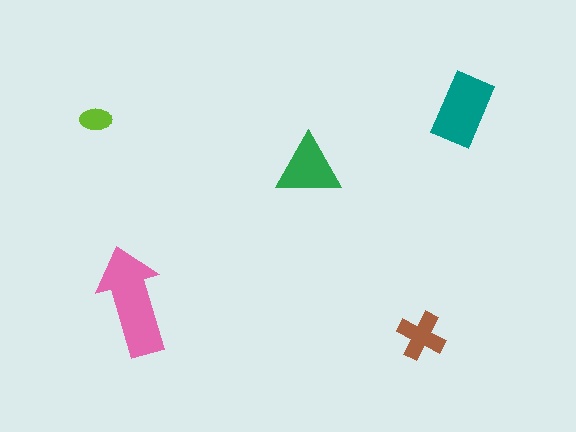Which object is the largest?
The pink arrow.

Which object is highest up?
The teal rectangle is topmost.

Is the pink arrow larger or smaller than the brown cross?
Larger.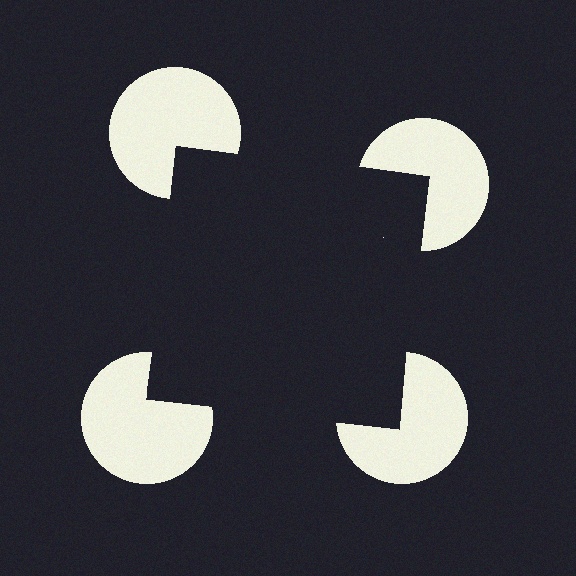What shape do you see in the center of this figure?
An illusory square — its edges are inferred from the aligned wedge cuts in the pac-man discs, not physically drawn.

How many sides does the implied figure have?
4 sides.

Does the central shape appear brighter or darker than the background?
It typically appears slightly darker than the background, even though no actual brightness change is drawn.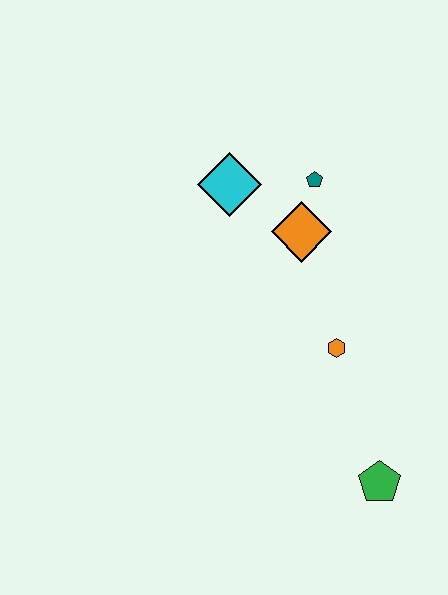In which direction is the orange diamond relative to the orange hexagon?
The orange diamond is above the orange hexagon.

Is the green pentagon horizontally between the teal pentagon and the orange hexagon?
No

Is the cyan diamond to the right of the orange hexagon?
No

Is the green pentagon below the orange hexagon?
Yes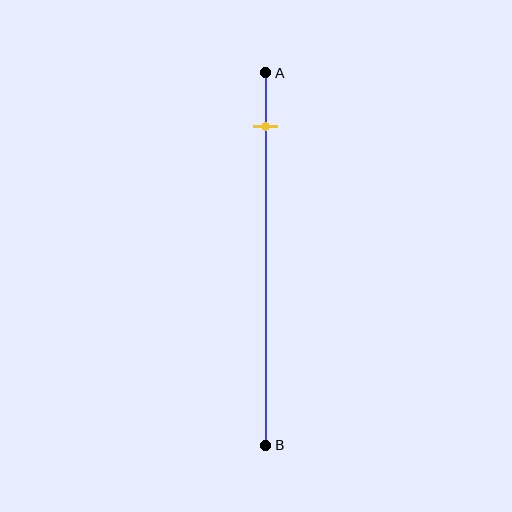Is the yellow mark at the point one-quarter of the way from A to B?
No, the mark is at about 15% from A, not at the 25% one-quarter point.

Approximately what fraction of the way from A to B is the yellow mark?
The yellow mark is approximately 15% of the way from A to B.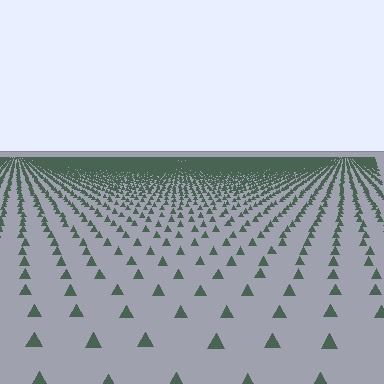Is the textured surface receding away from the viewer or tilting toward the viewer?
The surface is receding away from the viewer. Texture elements get smaller and denser toward the top.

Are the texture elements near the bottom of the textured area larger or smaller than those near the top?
Larger. Near the bottom, elements are closer to the viewer and appear at a bigger on-screen size.